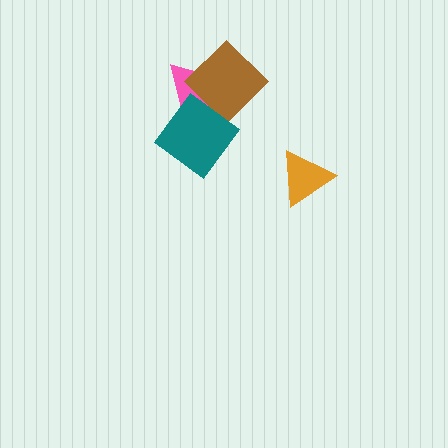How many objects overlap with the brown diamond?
2 objects overlap with the brown diamond.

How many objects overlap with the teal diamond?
2 objects overlap with the teal diamond.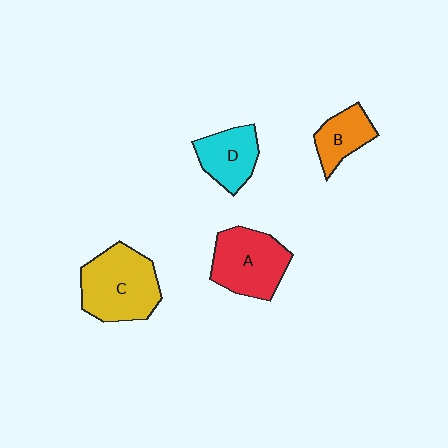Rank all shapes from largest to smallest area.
From largest to smallest: C (yellow), A (red), D (cyan), B (orange).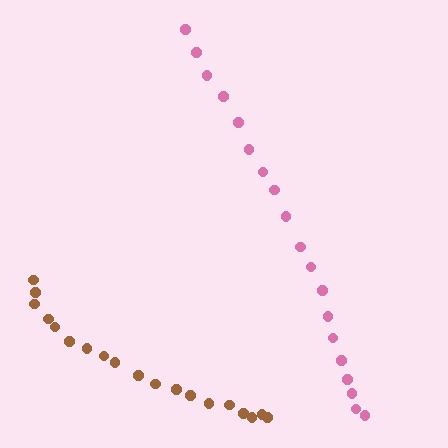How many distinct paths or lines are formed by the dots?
There are 2 distinct paths.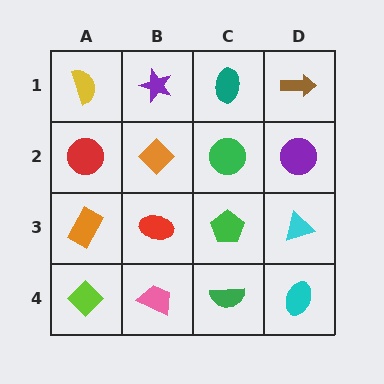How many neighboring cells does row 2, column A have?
3.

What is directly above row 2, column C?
A teal ellipse.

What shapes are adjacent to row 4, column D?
A cyan triangle (row 3, column D), a green semicircle (row 4, column C).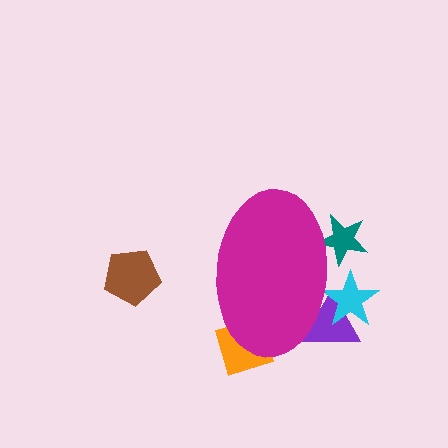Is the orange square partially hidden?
Yes, the orange square is partially hidden behind the magenta ellipse.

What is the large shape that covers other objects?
A magenta ellipse.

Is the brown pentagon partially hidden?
No, the brown pentagon is fully visible.